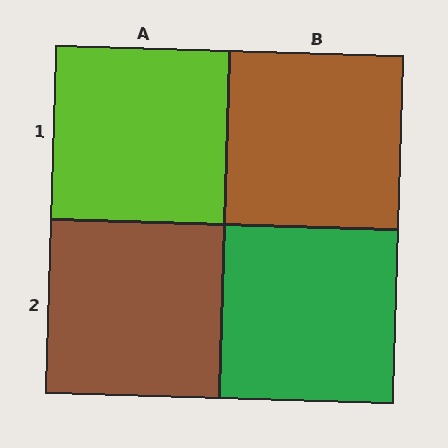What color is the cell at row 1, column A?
Lime.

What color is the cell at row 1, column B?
Brown.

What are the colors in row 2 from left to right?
Brown, green.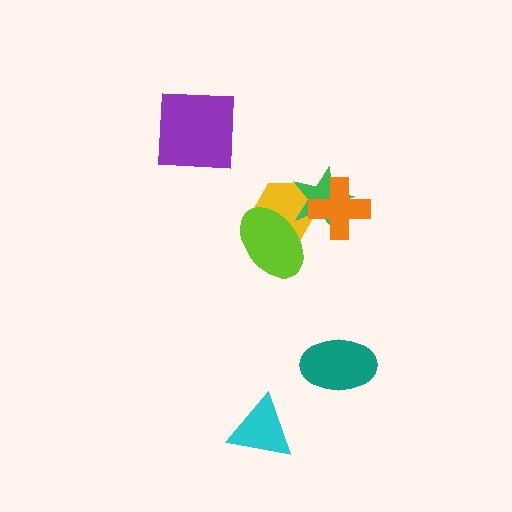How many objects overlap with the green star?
2 objects overlap with the green star.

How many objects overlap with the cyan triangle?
0 objects overlap with the cyan triangle.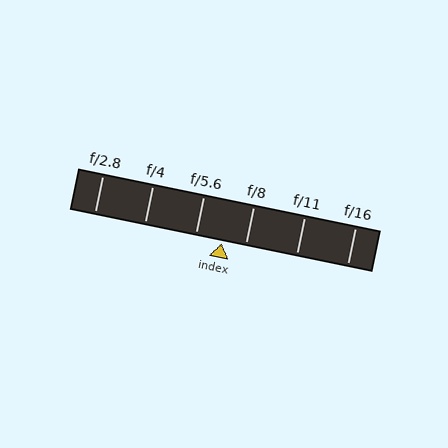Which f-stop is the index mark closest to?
The index mark is closest to f/8.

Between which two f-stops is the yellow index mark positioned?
The index mark is between f/5.6 and f/8.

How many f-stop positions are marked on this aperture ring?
There are 6 f-stop positions marked.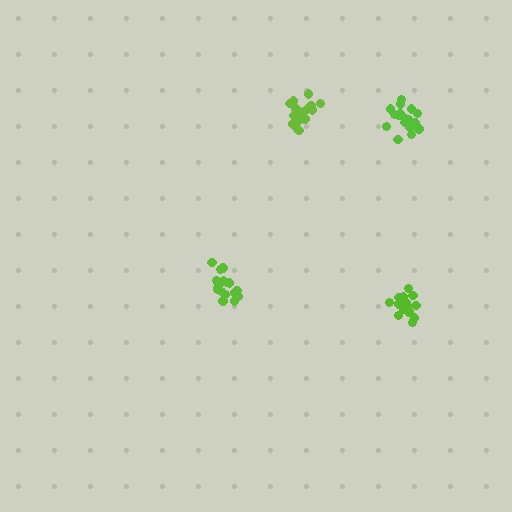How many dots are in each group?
Group 1: 18 dots, Group 2: 18 dots, Group 3: 17 dots, Group 4: 17 dots (70 total).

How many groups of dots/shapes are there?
There are 4 groups.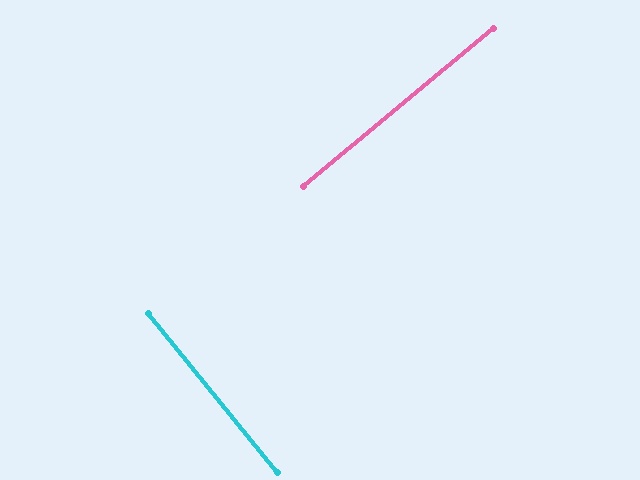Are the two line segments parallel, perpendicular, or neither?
Perpendicular — they meet at approximately 89°.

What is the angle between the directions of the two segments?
Approximately 89 degrees.